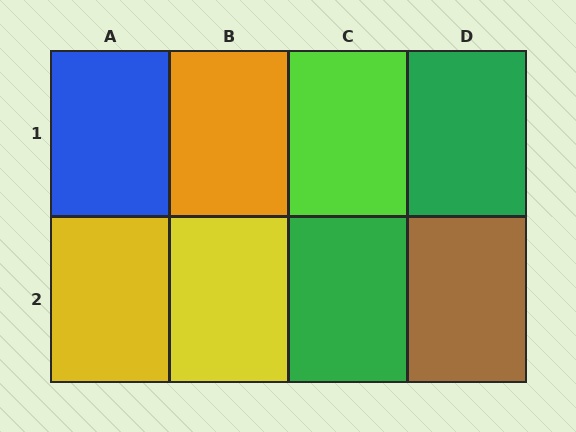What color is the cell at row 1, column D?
Green.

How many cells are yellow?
2 cells are yellow.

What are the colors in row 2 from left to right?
Yellow, yellow, green, brown.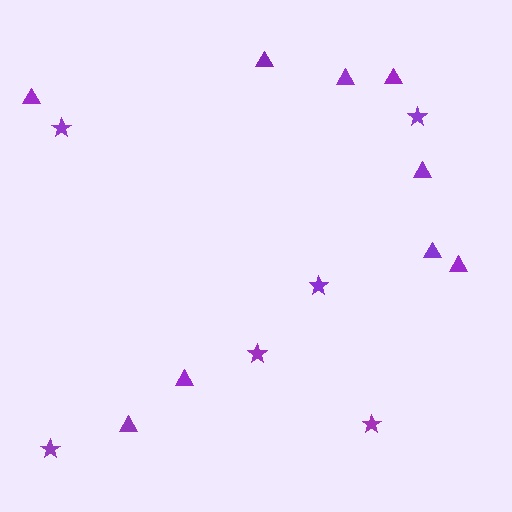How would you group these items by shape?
There are 2 groups: one group of stars (6) and one group of triangles (9).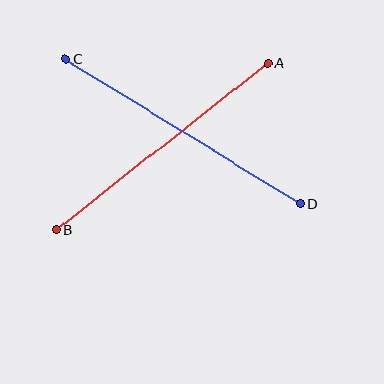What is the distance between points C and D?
The distance is approximately 276 pixels.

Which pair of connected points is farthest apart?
Points C and D are farthest apart.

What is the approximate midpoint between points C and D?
The midpoint is at approximately (183, 131) pixels.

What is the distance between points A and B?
The distance is approximately 269 pixels.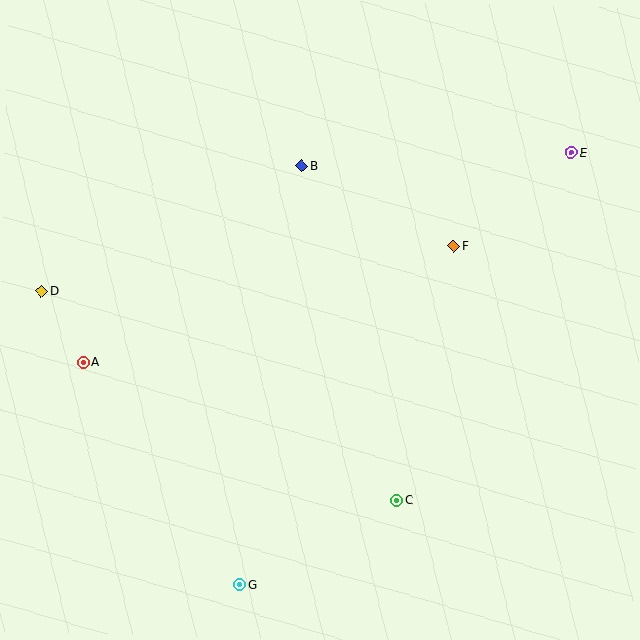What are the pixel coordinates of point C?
Point C is at (397, 500).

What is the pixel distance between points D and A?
The distance between D and A is 82 pixels.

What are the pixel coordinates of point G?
Point G is at (240, 585).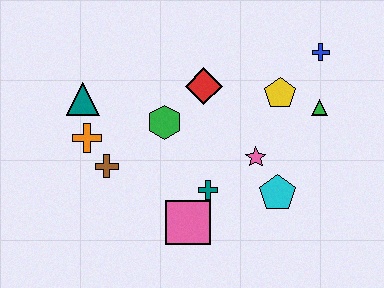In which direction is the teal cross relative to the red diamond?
The teal cross is below the red diamond.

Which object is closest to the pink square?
The teal cross is closest to the pink square.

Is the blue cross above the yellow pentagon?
Yes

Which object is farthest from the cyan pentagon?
The teal triangle is farthest from the cyan pentagon.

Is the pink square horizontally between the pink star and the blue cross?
No